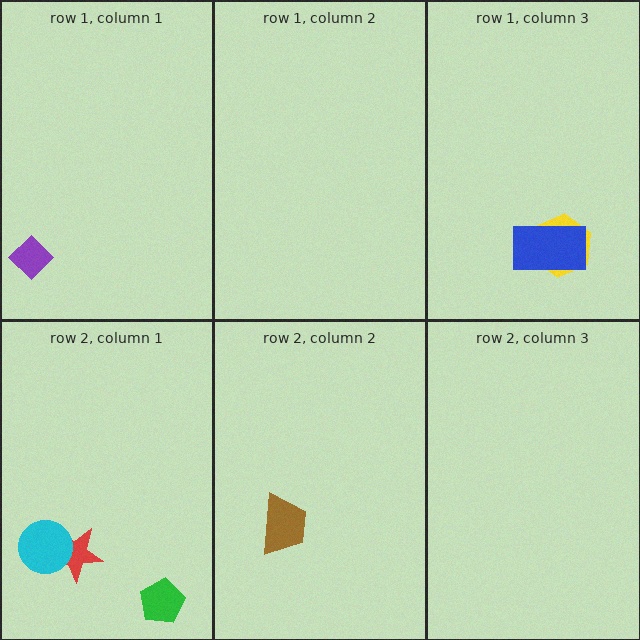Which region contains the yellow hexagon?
The row 1, column 3 region.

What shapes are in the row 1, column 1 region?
The purple diamond.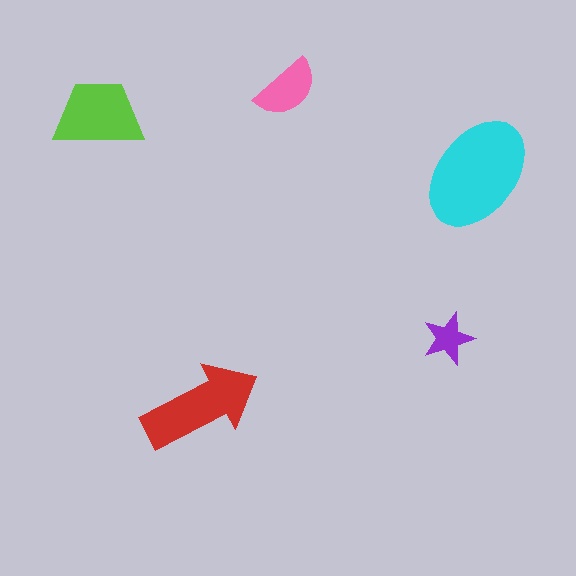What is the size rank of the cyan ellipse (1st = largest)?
1st.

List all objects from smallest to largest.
The purple star, the pink semicircle, the lime trapezoid, the red arrow, the cyan ellipse.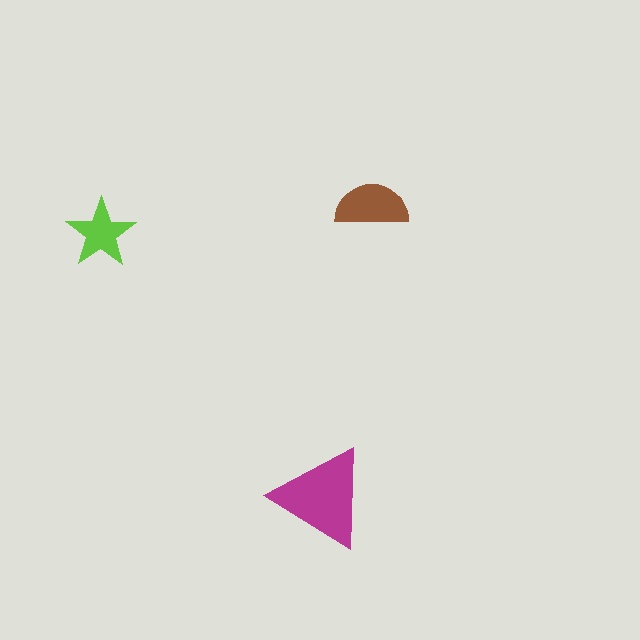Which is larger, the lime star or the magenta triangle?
The magenta triangle.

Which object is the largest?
The magenta triangle.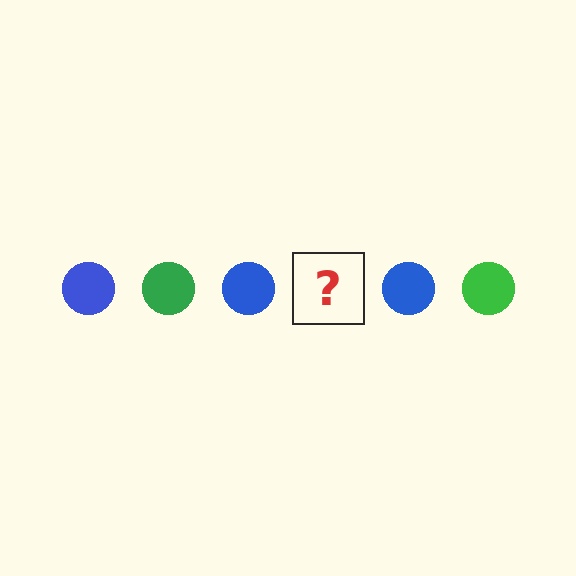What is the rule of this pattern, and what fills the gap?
The rule is that the pattern cycles through blue, green circles. The gap should be filled with a green circle.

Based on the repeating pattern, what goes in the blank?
The blank should be a green circle.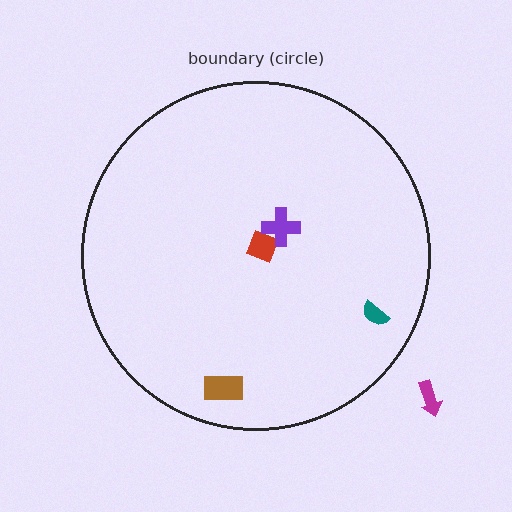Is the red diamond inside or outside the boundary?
Inside.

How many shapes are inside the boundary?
4 inside, 1 outside.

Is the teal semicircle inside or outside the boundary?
Inside.